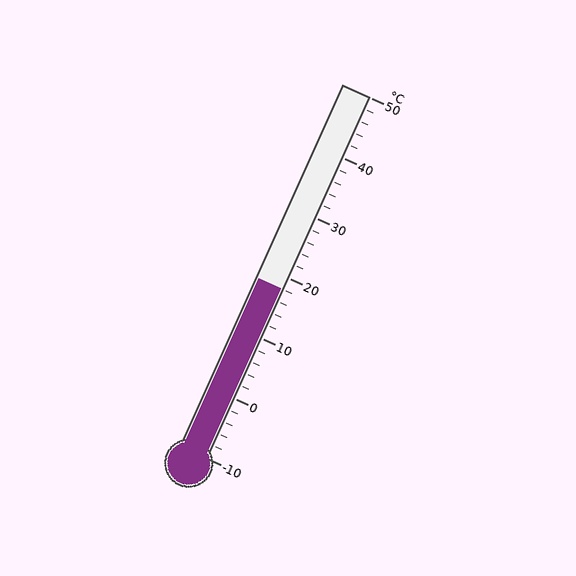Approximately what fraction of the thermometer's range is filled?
The thermometer is filled to approximately 45% of its range.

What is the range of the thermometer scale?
The thermometer scale ranges from -10°C to 50°C.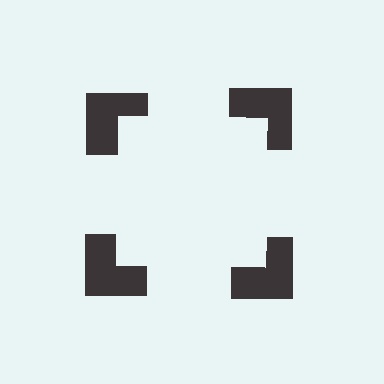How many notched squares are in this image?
There are 4 — one at each vertex of the illusory square.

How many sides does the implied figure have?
4 sides.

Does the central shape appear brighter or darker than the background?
It typically appears slightly brighter than the background, even though no actual brightness change is drawn.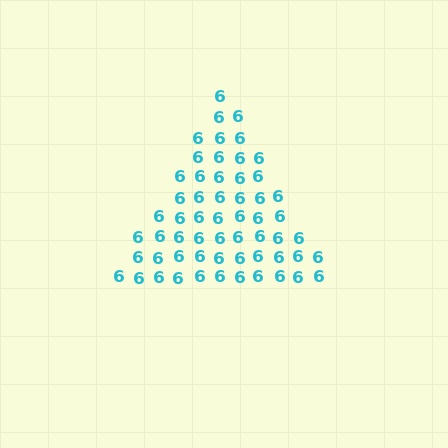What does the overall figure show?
The overall figure shows a triangle.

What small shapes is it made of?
It is made of small digit 6's.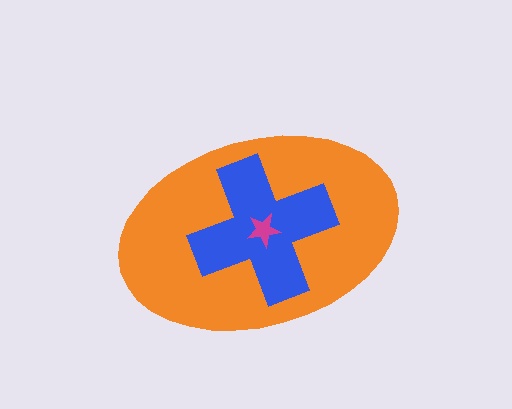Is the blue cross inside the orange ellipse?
Yes.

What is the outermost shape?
The orange ellipse.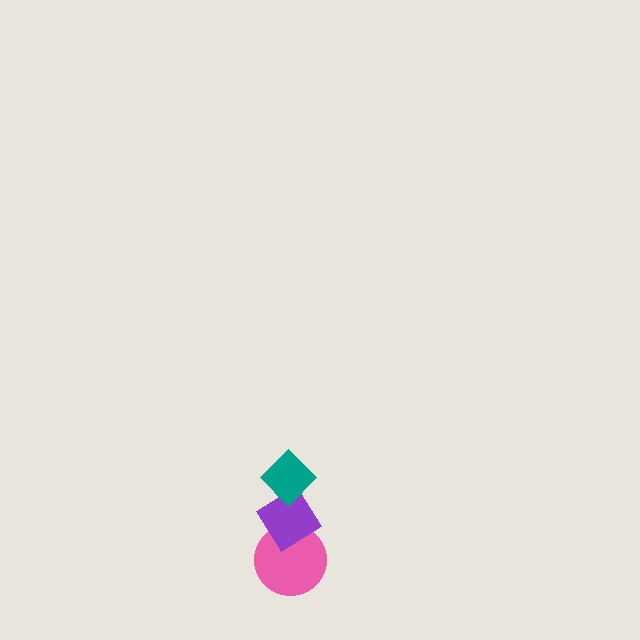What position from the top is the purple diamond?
The purple diamond is 2nd from the top.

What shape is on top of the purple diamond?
The teal diamond is on top of the purple diamond.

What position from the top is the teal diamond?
The teal diamond is 1st from the top.